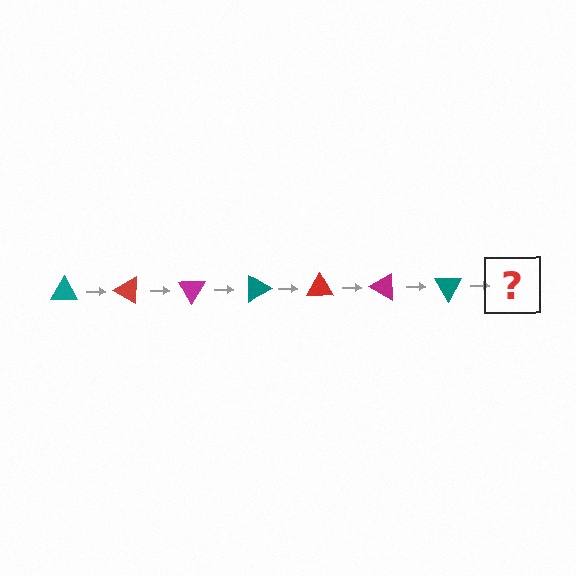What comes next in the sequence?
The next element should be a red triangle, rotated 210 degrees from the start.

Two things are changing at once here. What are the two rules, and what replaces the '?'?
The two rules are that it rotates 30 degrees each step and the color cycles through teal, red, and magenta. The '?' should be a red triangle, rotated 210 degrees from the start.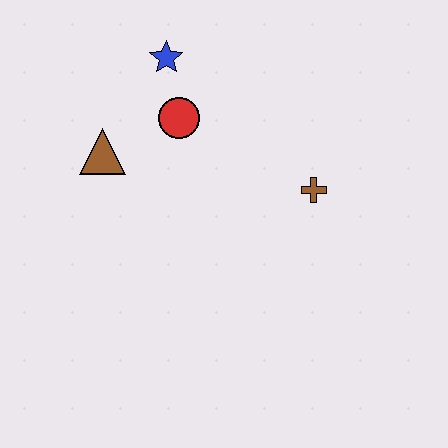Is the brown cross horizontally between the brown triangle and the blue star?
No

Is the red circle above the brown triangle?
Yes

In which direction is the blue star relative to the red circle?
The blue star is above the red circle.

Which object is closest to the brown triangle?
The red circle is closest to the brown triangle.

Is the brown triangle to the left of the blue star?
Yes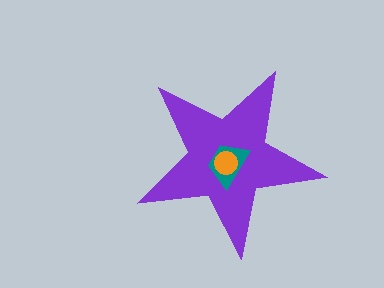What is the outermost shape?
The purple star.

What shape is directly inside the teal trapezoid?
The orange circle.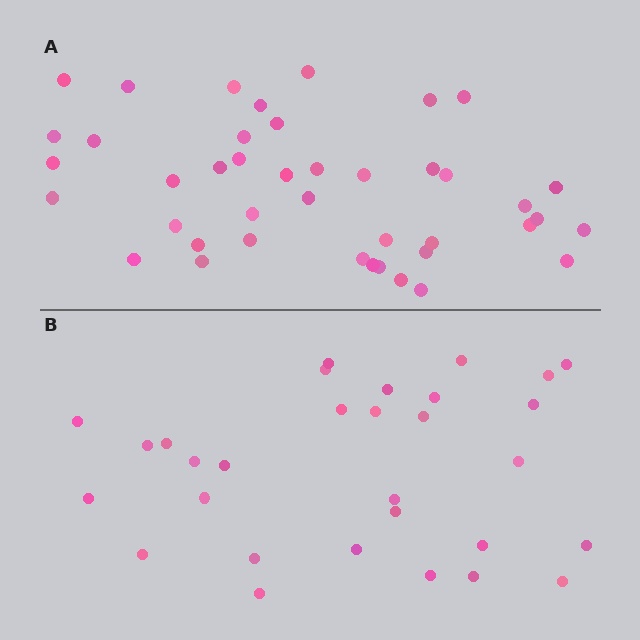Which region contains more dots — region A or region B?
Region A (the top region) has more dots.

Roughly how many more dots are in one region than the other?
Region A has roughly 12 or so more dots than region B.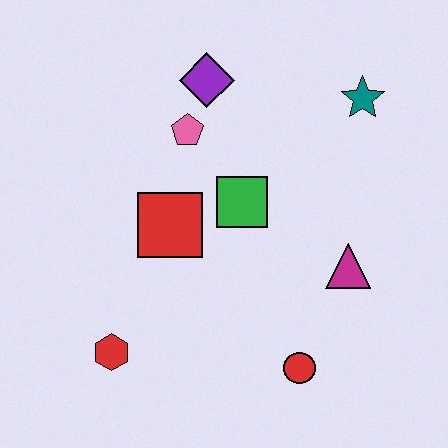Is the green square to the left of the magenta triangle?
Yes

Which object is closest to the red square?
The green square is closest to the red square.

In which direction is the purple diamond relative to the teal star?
The purple diamond is to the left of the teal star.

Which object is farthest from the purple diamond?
The red circle is farthest from the purple diamond.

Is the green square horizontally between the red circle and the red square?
Yes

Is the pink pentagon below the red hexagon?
No